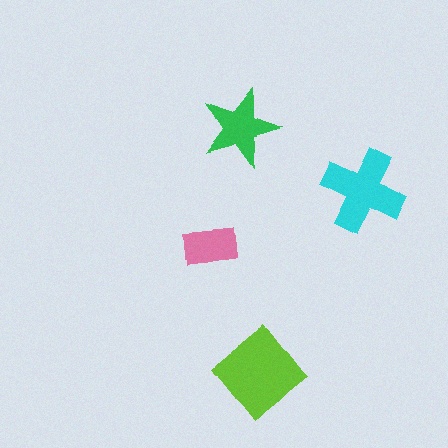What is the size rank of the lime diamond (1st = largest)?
1st.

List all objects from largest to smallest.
The lime diamond, the cyan cross, the green star, the pink rectangle.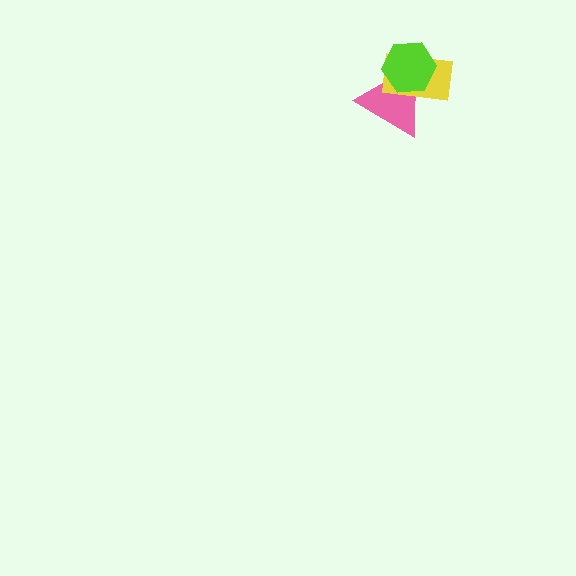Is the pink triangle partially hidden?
Yes, it is partially covered by another shape.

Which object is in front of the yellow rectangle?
The lime hexagon is in front of the yellow rectangle.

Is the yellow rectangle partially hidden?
Yes, it is partially covered by another shape.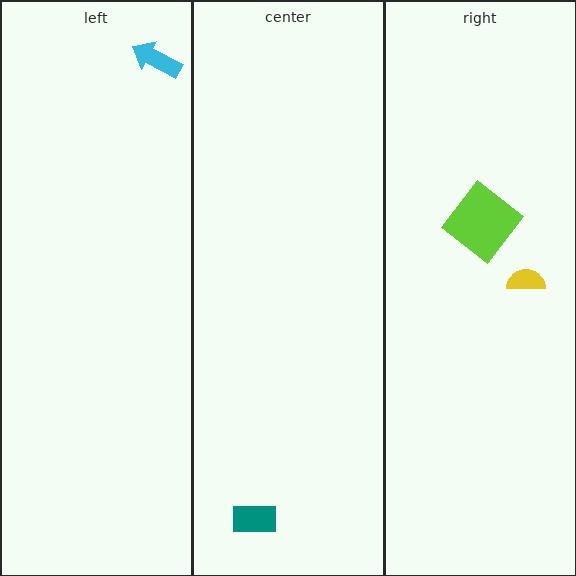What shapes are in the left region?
The cyan arrow.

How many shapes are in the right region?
2.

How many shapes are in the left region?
1.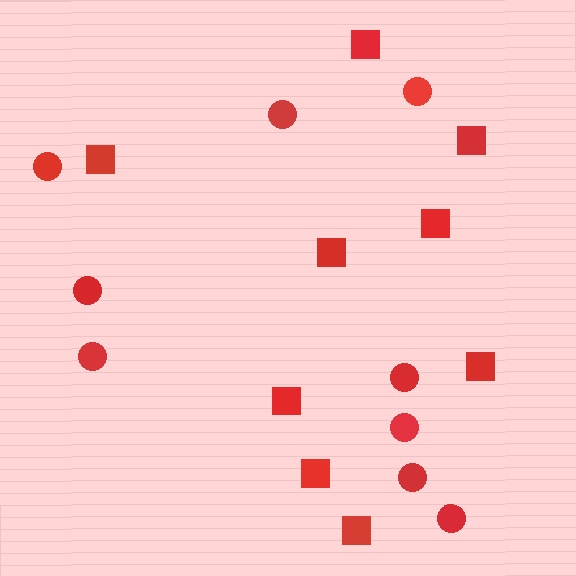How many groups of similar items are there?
There are 2 groups: one group of circles (9) and one group of squares (9).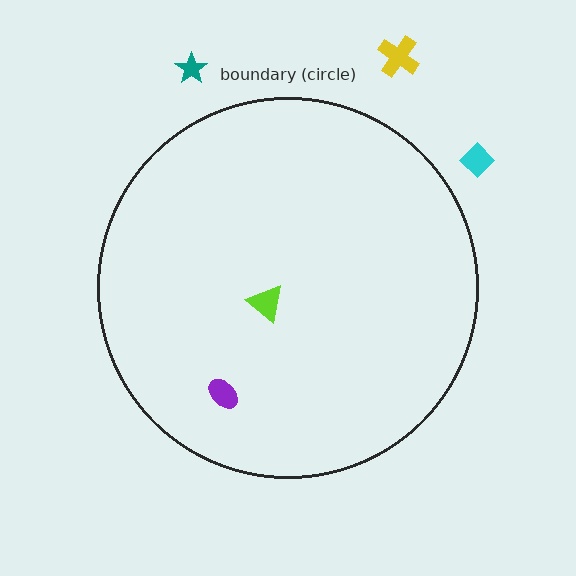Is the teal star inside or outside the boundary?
Outside.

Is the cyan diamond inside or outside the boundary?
Outside.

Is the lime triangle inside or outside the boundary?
Inside.